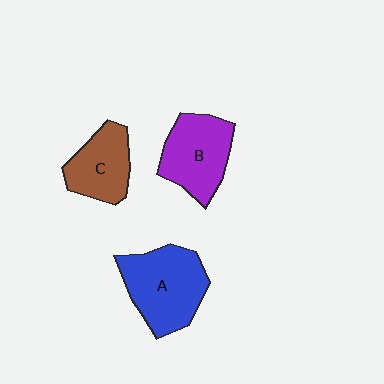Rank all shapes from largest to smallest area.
From largest to smallest: A (blue), B (purple), C (brown).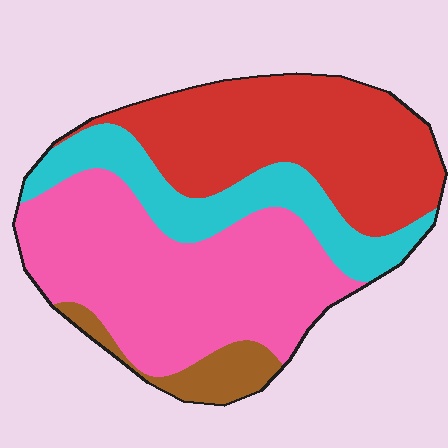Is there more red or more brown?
Red.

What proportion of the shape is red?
Red takes up between a third and a half of the shape.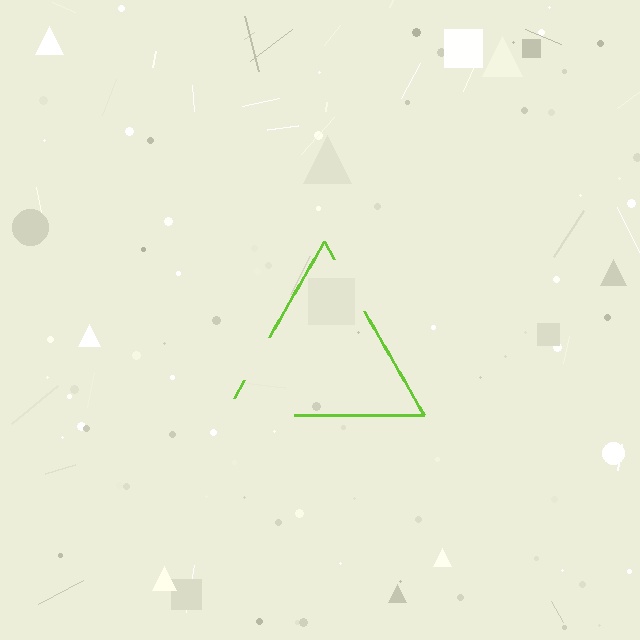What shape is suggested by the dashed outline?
The dashed outline suggests a triangle.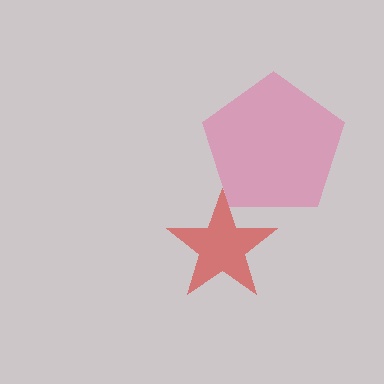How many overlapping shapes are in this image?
There are 2 overlapping shapes in the image.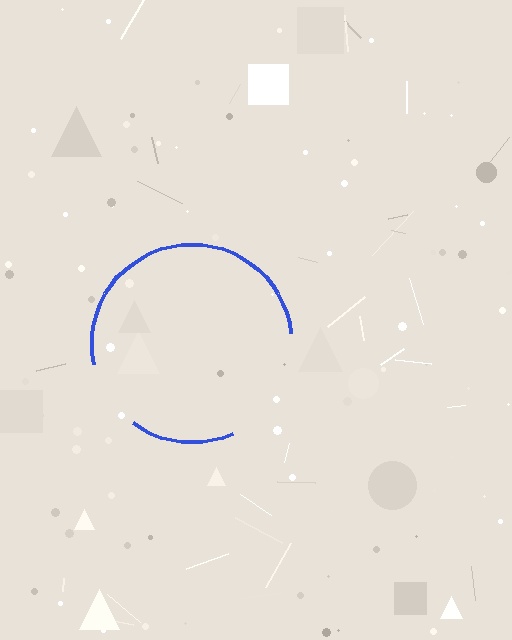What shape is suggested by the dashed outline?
The dashed outline suggests a circle.